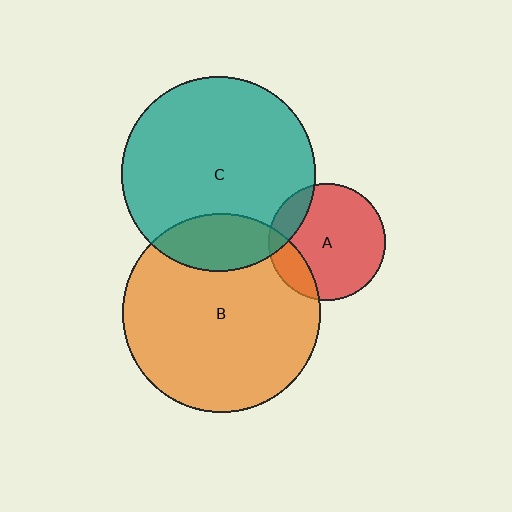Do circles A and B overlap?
Yes.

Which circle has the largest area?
Circle B (orange).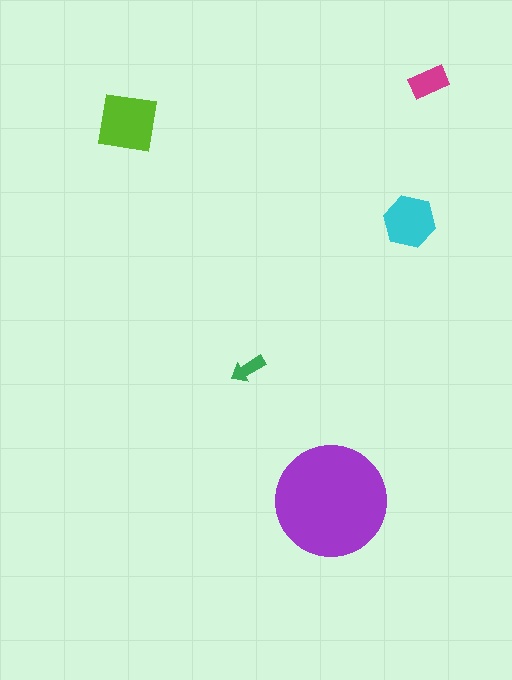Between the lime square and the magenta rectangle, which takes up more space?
The lime square.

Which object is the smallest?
The green arrow.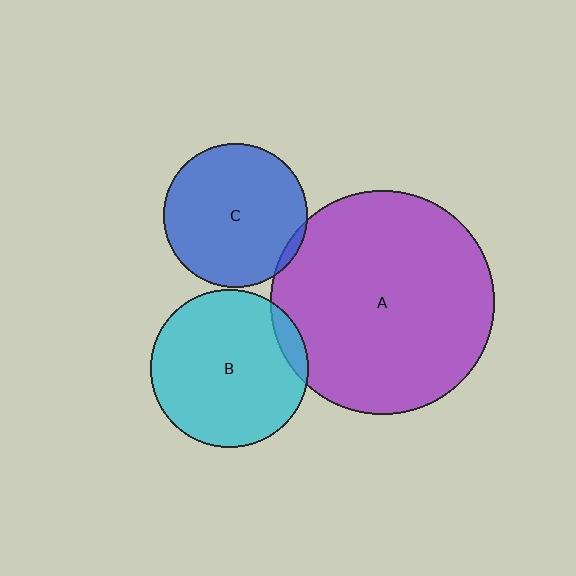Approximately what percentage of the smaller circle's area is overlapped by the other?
Approximately 5%.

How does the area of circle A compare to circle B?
Approximately 2.0 times.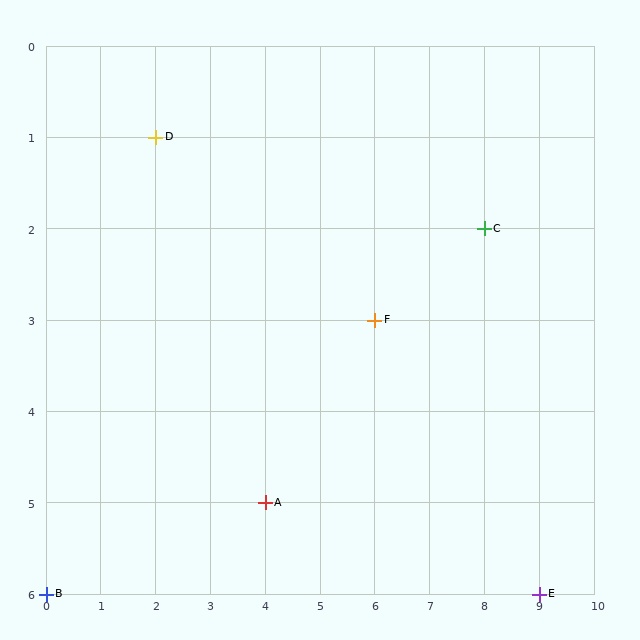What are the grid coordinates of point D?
Point D is at grid coordinates (2, 1).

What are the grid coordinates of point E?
Point E is at grid coordinates (9, 6).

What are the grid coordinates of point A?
Point A is at grid coordinates (4, 5).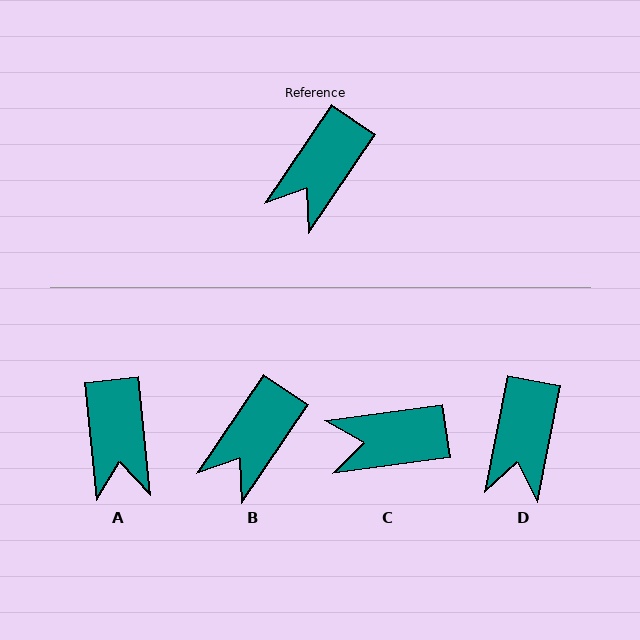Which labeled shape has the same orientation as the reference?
B.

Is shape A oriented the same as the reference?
No, it is off by about 40 degrees.